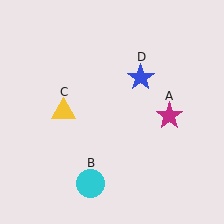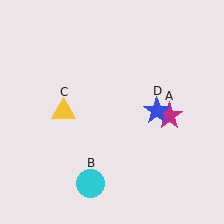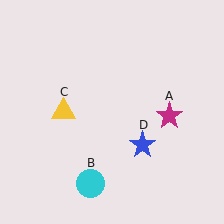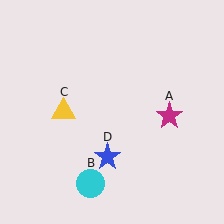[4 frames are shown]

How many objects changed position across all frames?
1 object changed position: blue star (object D).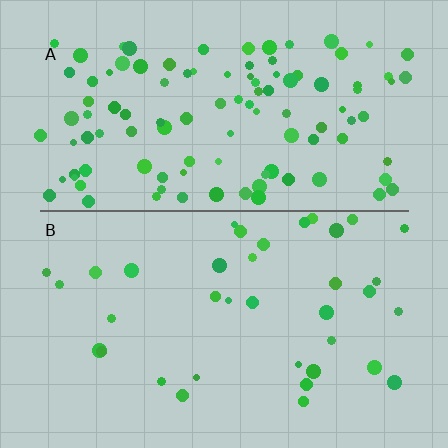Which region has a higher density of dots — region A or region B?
A (the top).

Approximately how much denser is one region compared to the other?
Approximately 3.0× — region A over region B.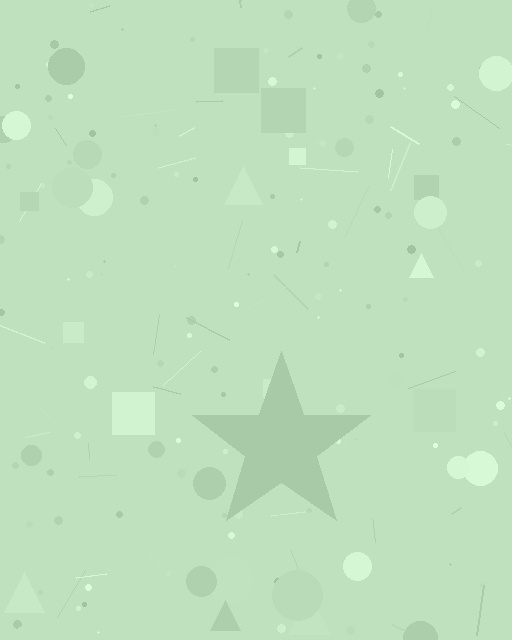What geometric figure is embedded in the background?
A star is embedded in the background.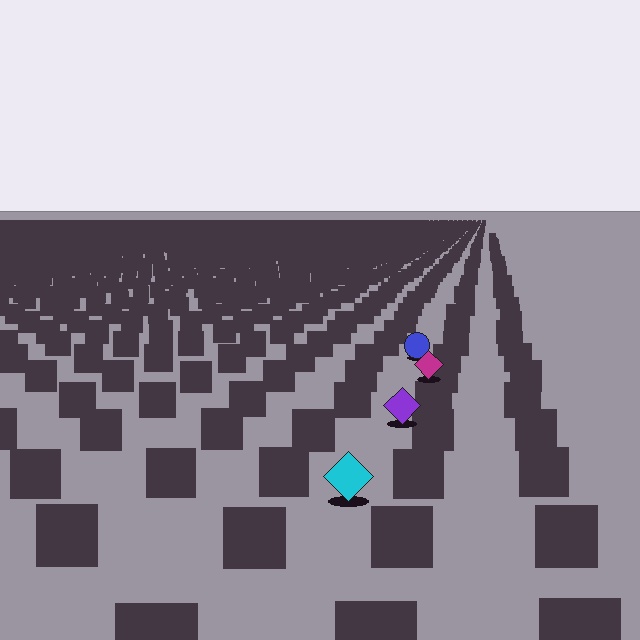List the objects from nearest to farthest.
From nearest to farthest: the cyan diamond, the purple diamond, the magenta diamond, the blue circle.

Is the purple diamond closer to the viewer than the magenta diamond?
Yes. The purple diamond is closer — you can tell from the texture gradient: the ground texture is coarser near it.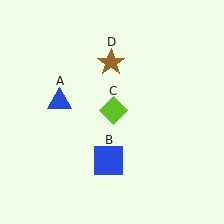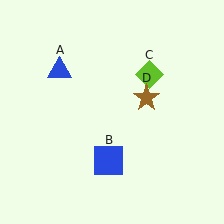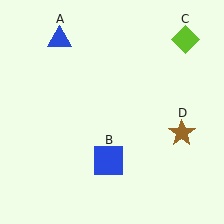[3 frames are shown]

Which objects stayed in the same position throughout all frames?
Blue square (object B) remained stationary.